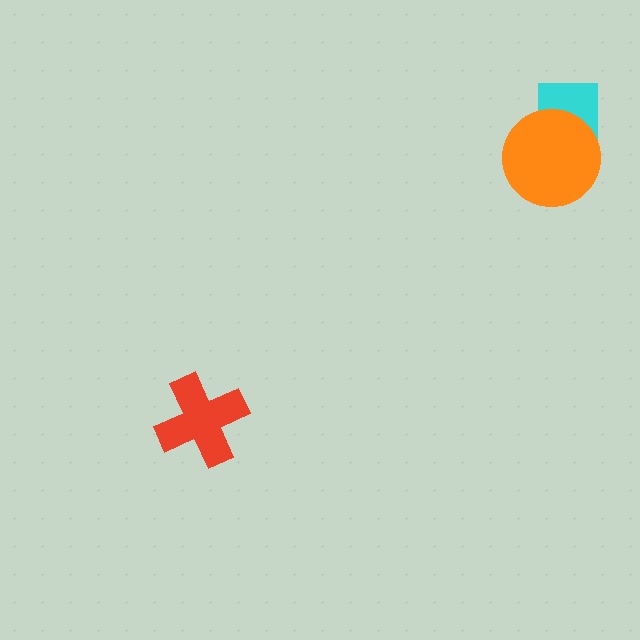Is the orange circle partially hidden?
No, no other shape covers it.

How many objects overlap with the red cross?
0 objects overlap with the red cross.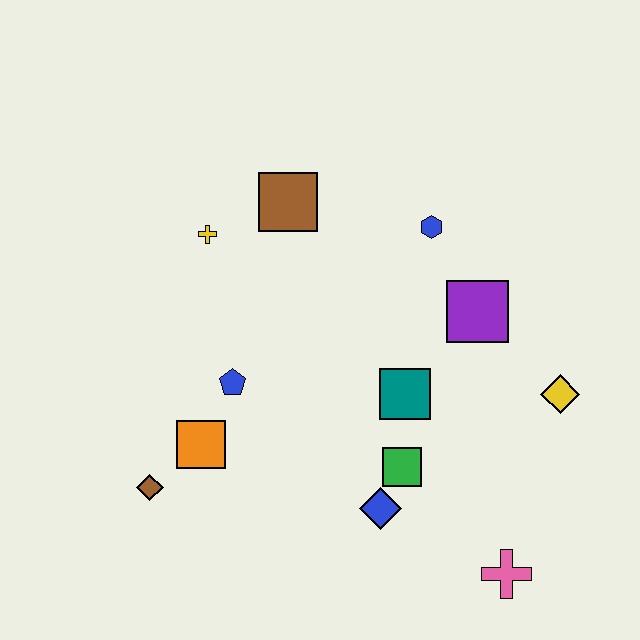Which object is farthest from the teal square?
The brown diamond is farthest from the teal square.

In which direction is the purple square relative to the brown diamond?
The purple square is to the right of the brown diamond.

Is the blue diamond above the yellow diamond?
No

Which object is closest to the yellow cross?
The brown square is closest to the yellow cross.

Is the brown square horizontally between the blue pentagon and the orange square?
No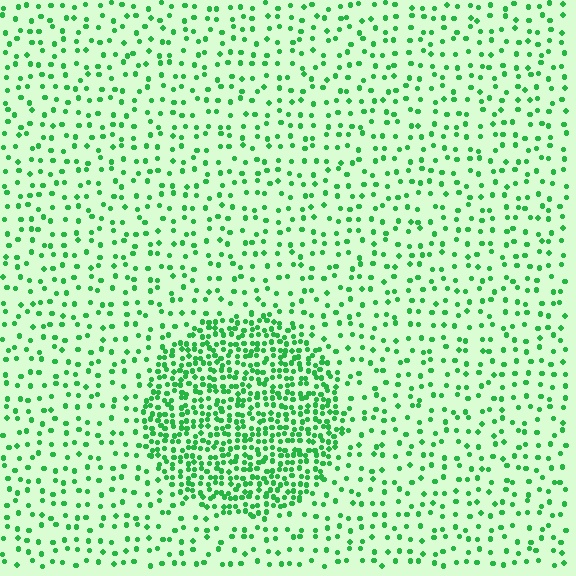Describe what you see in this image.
The image contains small green elements arranged at two different densities. A circle-shaped region is visible where the elements are more densely packed than the surrounding area.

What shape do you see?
I see a circle.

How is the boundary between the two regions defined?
The boundary is defined by a change in element density (approximately 2.8x ratio). All elements are the same color, size, and shape.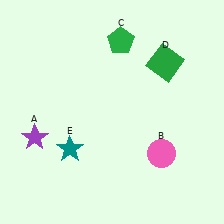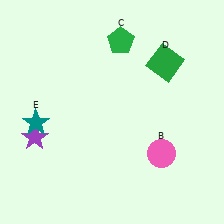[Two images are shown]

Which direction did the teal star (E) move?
The teal star (E) moved left.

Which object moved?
The teal star (E) moved left.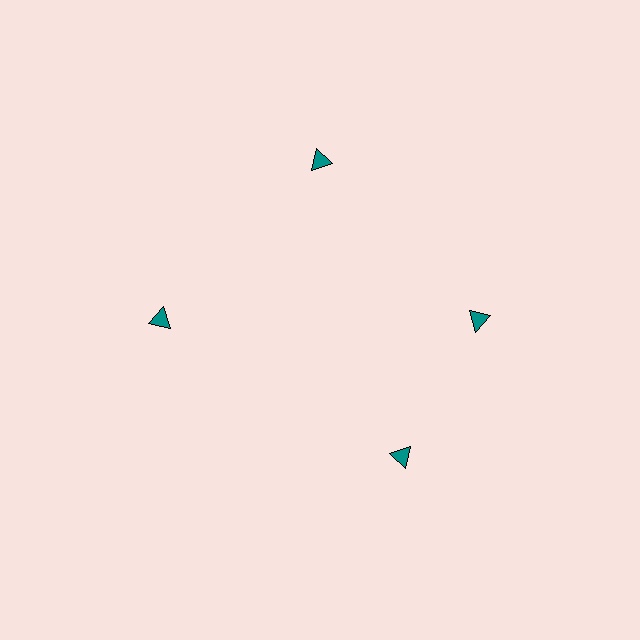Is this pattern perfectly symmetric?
No. The 4 teal triangles are arranged in a ring, but one element near the 6 o'clock position is rotated out of alignment along the ring, breaking the 4-fold rotational symmetry.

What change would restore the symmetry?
The symmetry would be restored by rotating it back into even spacing with its neighbors so that all 4 triangles sit at equal angles and equal distance from the center.